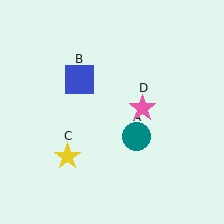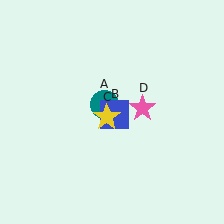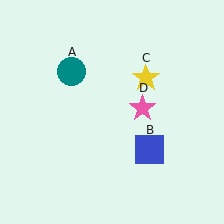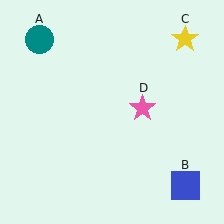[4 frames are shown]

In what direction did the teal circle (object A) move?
The teal circle (object A) moved up and to the left.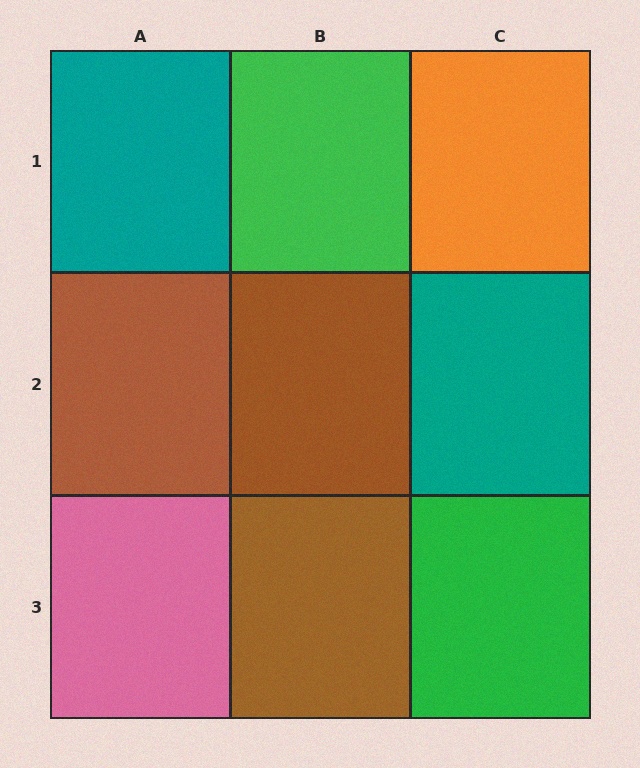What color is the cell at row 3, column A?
Pink.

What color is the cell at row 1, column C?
Orange.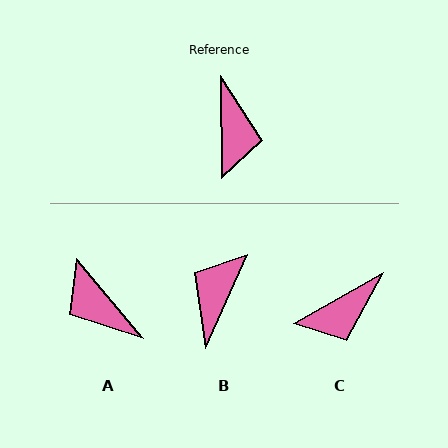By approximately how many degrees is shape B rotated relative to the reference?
Approximately 156 degrees counter-clockwise.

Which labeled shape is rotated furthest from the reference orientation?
B, about 156 degrees away.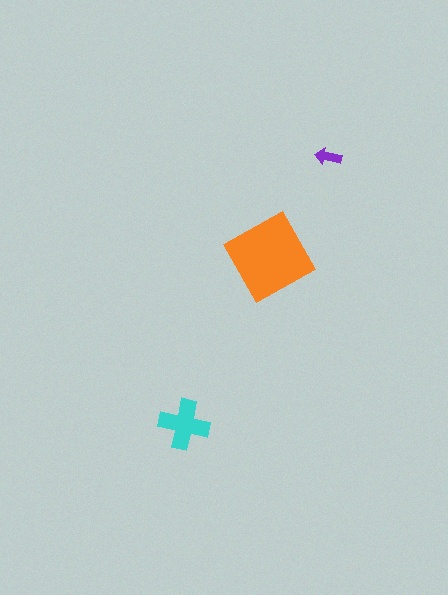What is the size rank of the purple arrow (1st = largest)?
3rd.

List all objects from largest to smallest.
The orange square, the cyan cross, the purple arrow.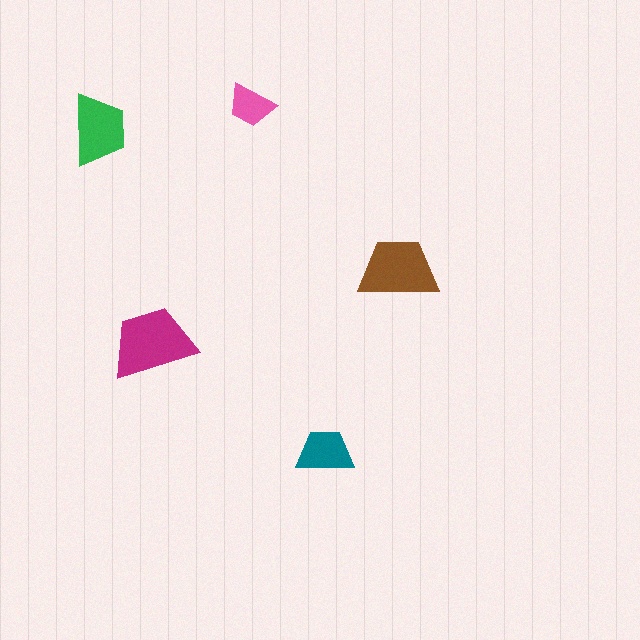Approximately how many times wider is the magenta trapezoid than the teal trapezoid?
About 1.5 times wider.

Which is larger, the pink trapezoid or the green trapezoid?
The green one.